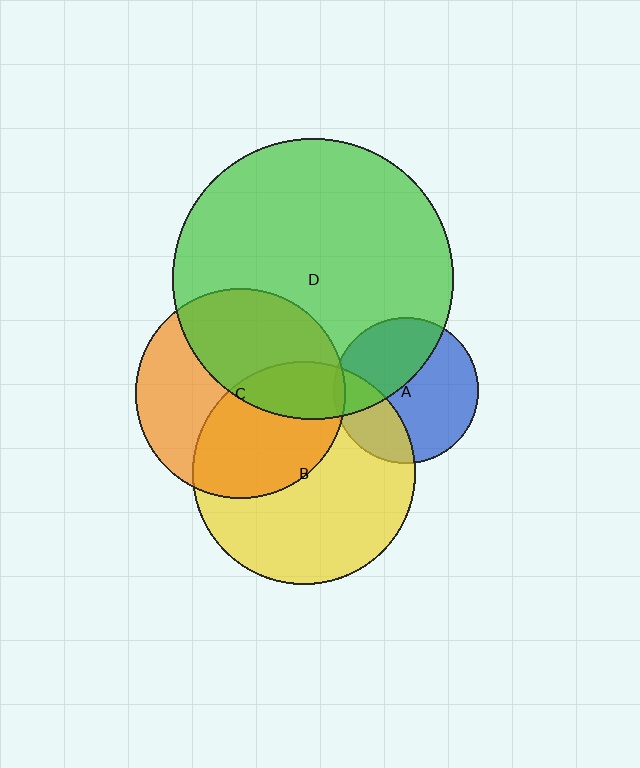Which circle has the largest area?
Circle D (green).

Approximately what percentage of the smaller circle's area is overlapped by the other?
Approximately 45%.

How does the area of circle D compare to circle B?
Approximately 1.6 times.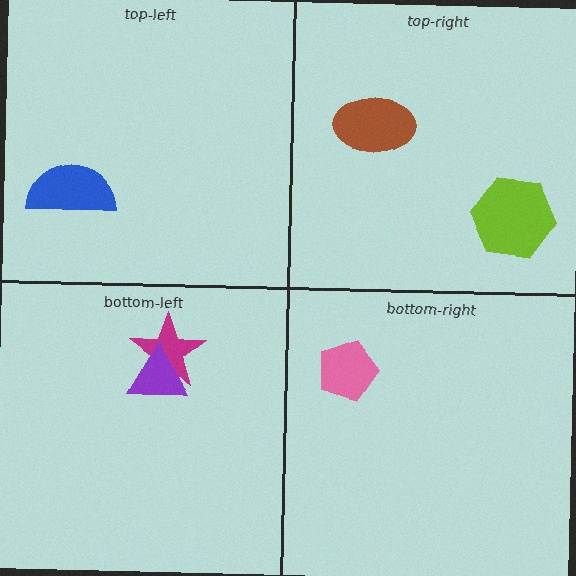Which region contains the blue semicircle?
The top-left region.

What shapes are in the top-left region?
The blue semicircle.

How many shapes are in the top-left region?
1.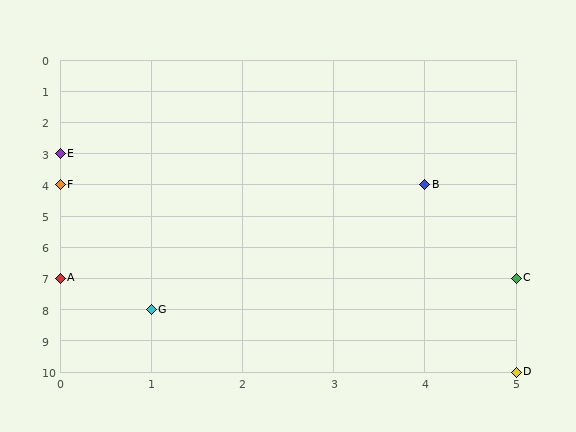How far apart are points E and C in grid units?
Points E and C are 5 columns and 4 rows apart (about 6.4 grid units diagonally).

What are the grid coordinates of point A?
Point A is at grid coordinates (0, 7).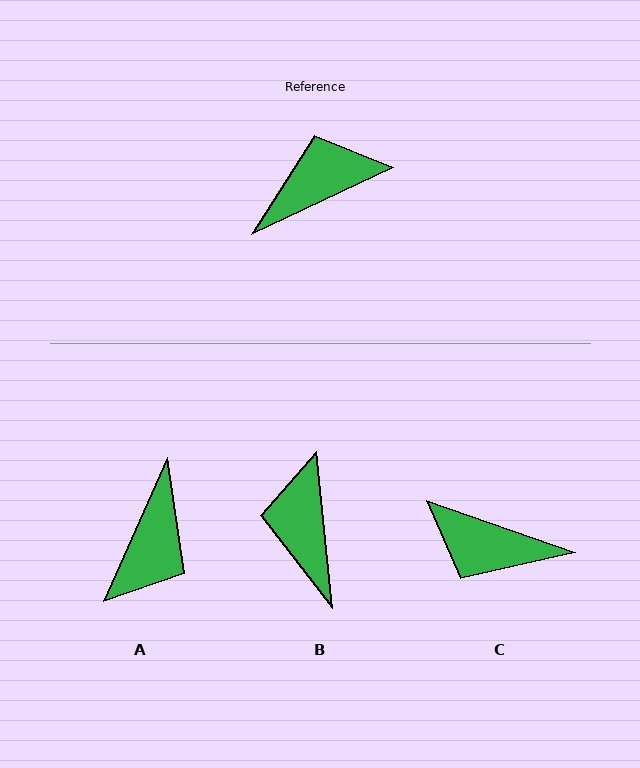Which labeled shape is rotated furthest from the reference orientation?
A, about 139 degrees away.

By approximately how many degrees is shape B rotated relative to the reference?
Approximately 70 degrees counter-clockwise.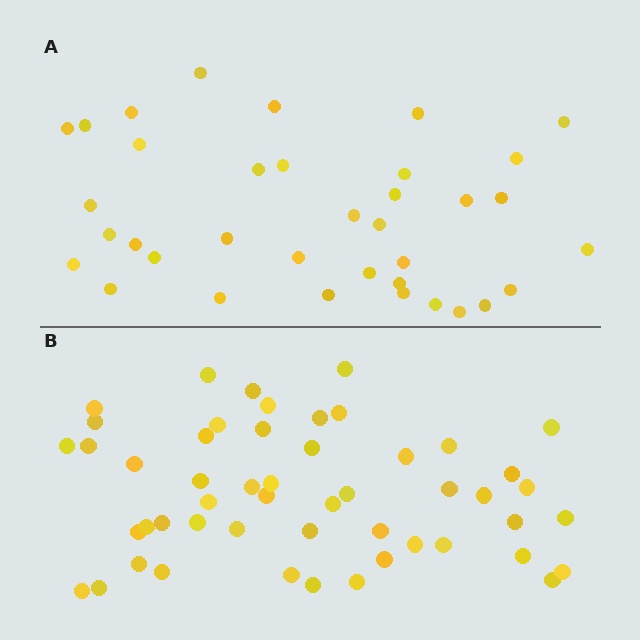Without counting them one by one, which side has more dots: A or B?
Region B (the bottom region) has more dots.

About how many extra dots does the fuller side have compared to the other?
Region B has approximately 15 more dots than region A.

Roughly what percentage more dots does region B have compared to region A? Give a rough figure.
About 40% more.